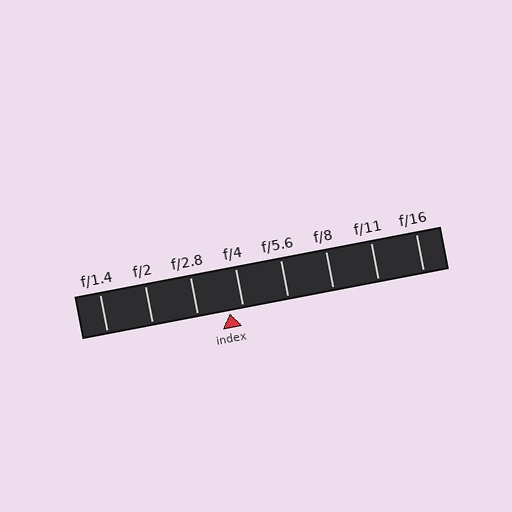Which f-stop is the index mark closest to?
The index mark is closest to f/4.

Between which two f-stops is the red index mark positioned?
The index mark is between f/2.8 and f/4.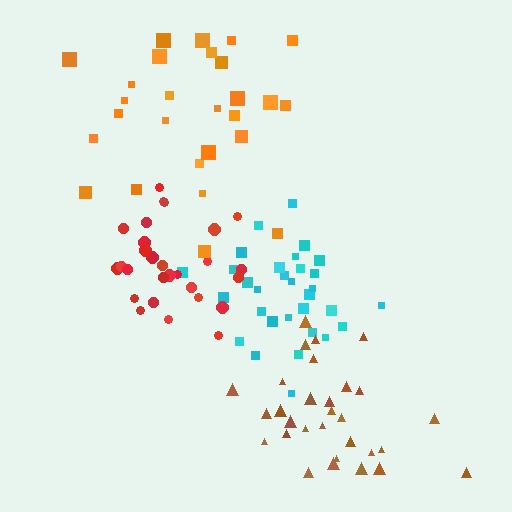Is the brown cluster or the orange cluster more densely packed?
Brown.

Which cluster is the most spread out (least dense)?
Orange.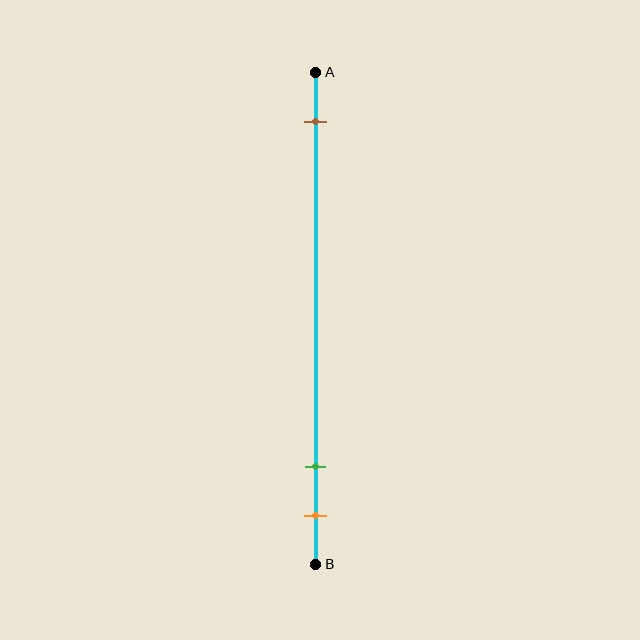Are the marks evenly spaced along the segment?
No, the marks are not evenly spaced.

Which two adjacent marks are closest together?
The green and orange marks are the closest adjacent pair.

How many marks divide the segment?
There are 3 marks dividing the segment.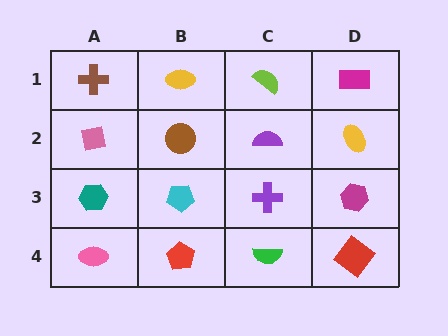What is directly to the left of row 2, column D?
A purple semicircle.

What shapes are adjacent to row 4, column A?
A teal hexagon (row 3, column A), a red pentagon (row 4, column B).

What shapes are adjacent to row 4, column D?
A magenta hexagon (row 3, column D), a green semicircle (row 4, column C).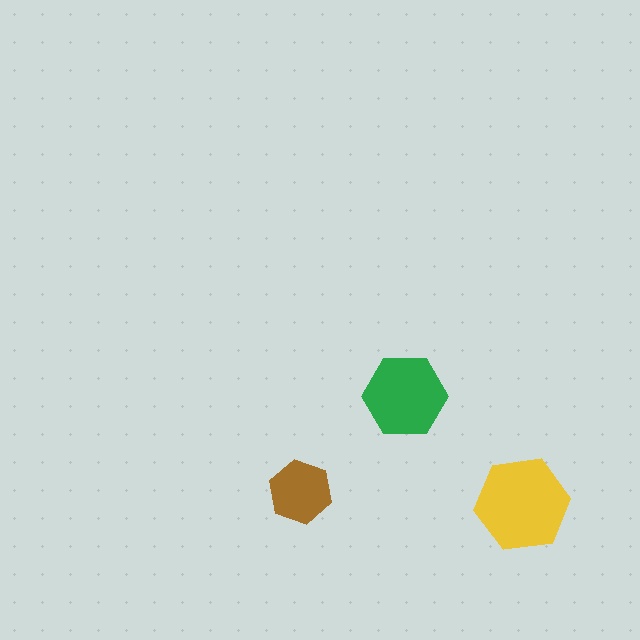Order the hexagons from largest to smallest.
the yellow one, the green one, the brown one.